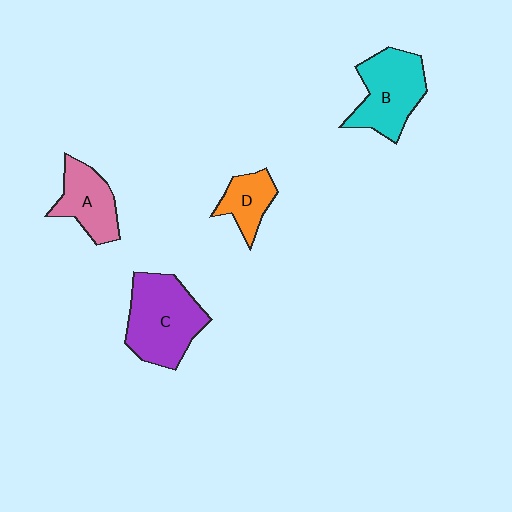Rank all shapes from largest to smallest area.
From largest to smallest: C (purple), B (cyan), A (pink), D (orange).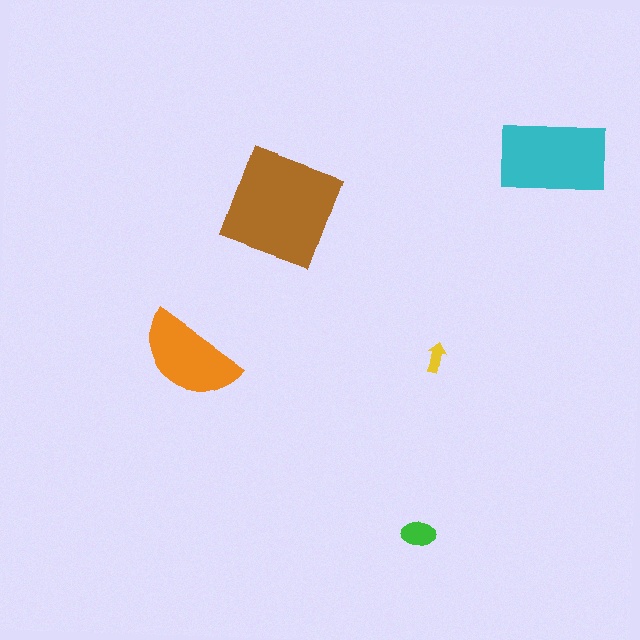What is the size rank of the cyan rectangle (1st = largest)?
2nd.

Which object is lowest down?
The green ellipse is bottommost.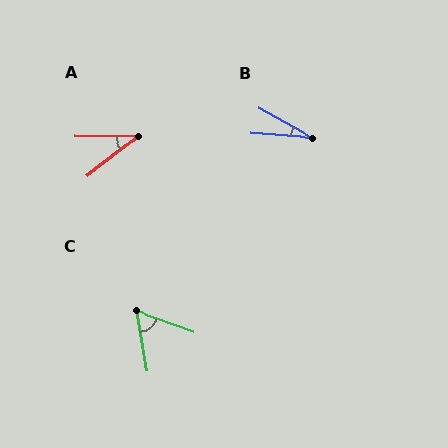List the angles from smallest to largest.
B (25°), A (38°), C (61°).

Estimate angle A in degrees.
Approximately 38 degrees.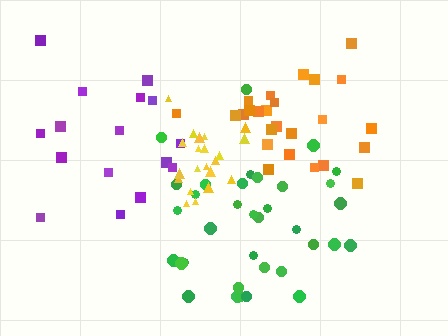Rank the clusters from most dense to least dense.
yellow, orange, green, purple.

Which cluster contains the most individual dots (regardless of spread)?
Green (35).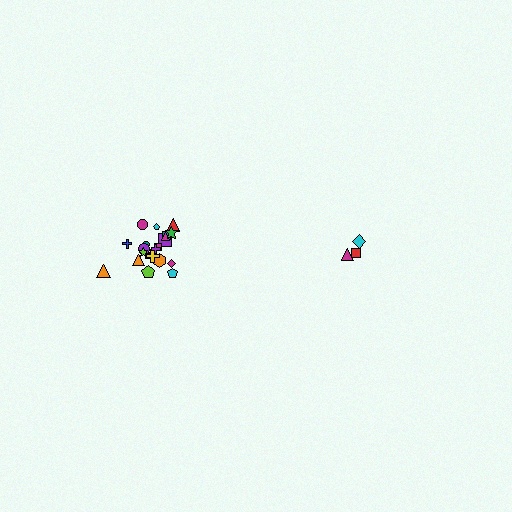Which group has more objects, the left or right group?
The left group.